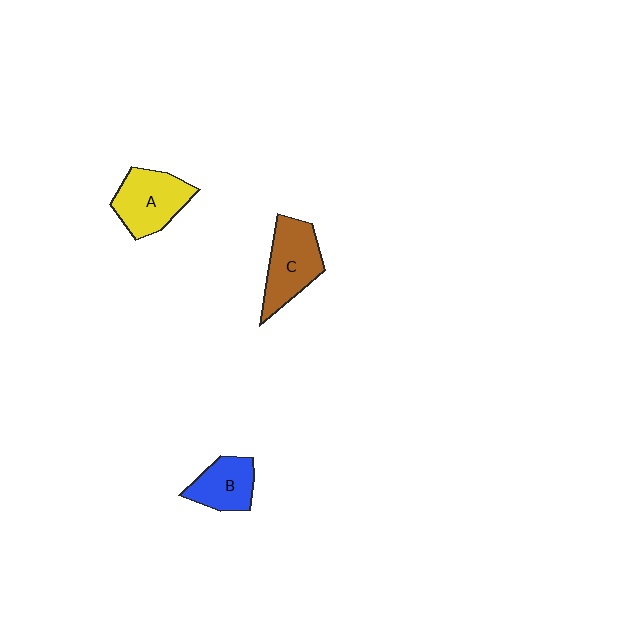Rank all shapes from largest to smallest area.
From largest to smallest: C (brown), A (yellow), B (blue).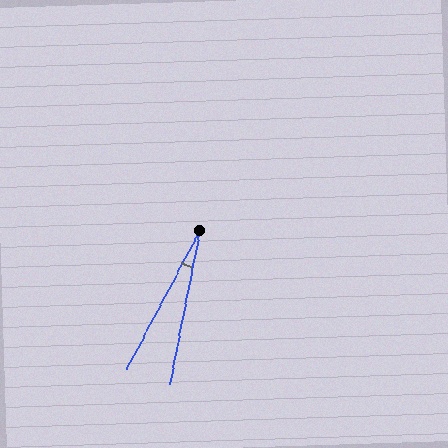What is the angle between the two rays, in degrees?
Approximately 17 degrees.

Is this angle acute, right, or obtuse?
It is acute.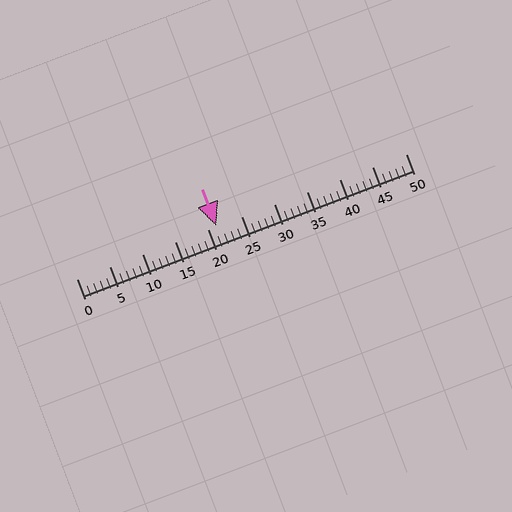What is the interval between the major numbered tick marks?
The major tick marks are spaced 5 units apart.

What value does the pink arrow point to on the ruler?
The pink arrow points to approximately 21.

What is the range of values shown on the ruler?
The ruler shows values from 0 to 50.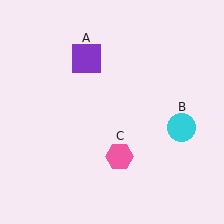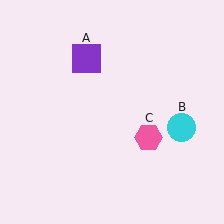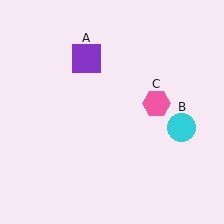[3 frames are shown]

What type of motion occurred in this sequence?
The pink hexagon (object C) rotated counterclockwise around the center of the scene.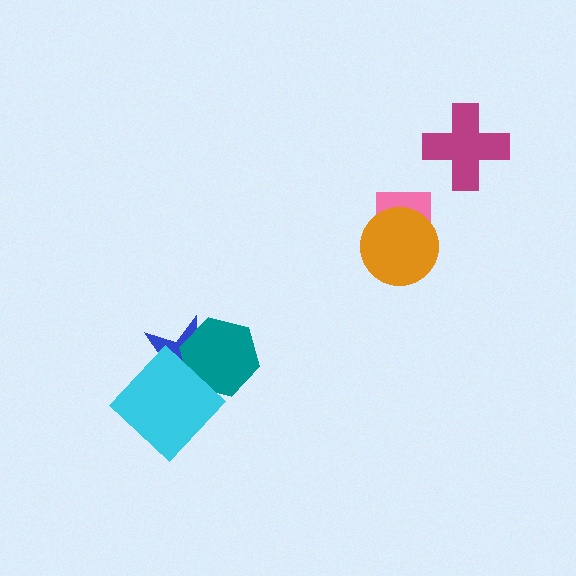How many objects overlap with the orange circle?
1 object overlaps with the orange circle.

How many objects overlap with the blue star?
2 objects overlap with the blue star.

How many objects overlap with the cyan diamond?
2 objects overlap with the cyan diamond.